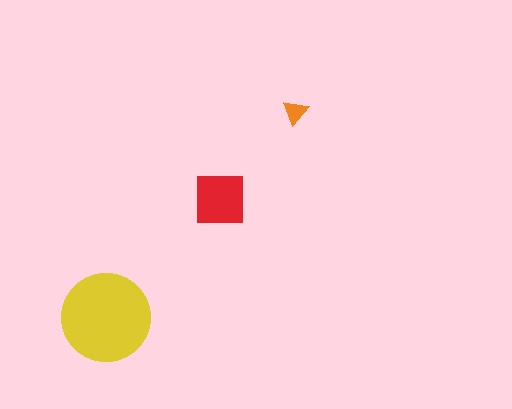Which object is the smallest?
The orange triangle.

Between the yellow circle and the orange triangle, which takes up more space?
The yellow circle.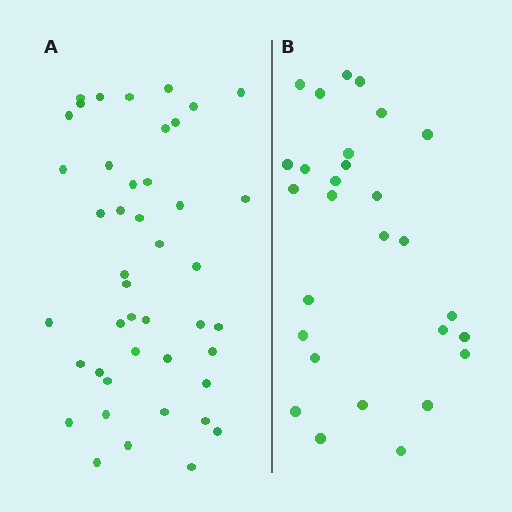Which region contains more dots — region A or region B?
Region A (the left region) has more dots.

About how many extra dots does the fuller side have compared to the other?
Region A has approximately 15 more dots than region B.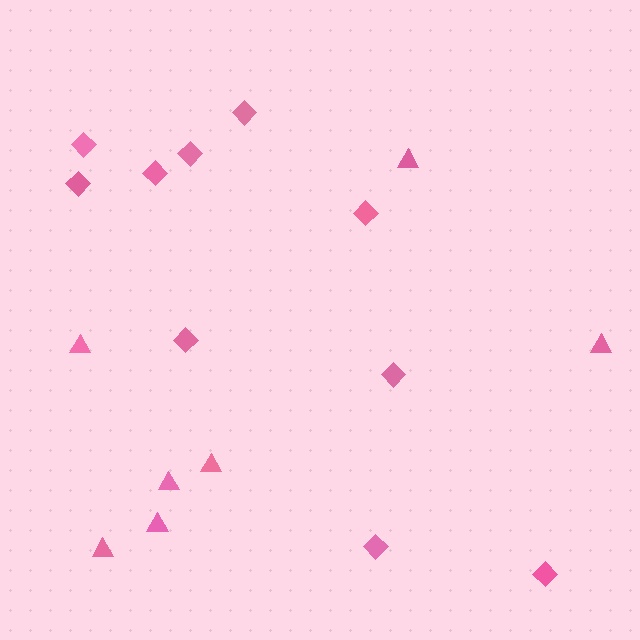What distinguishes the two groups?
There are 2 groups: one group of triangles (7) and one group of diamonds (10).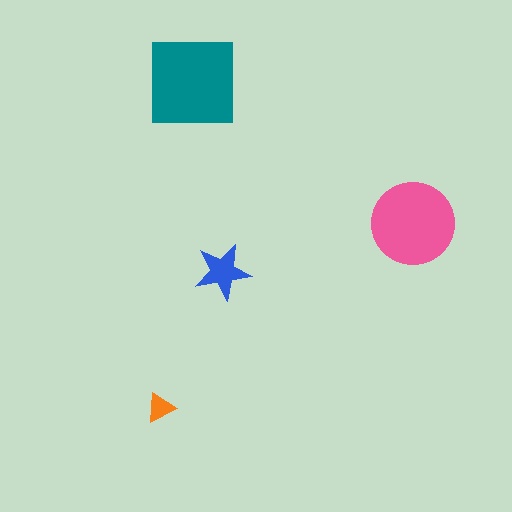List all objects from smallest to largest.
The orange triangle, the blue star, the pink circle, the teal square.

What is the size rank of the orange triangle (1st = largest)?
4th.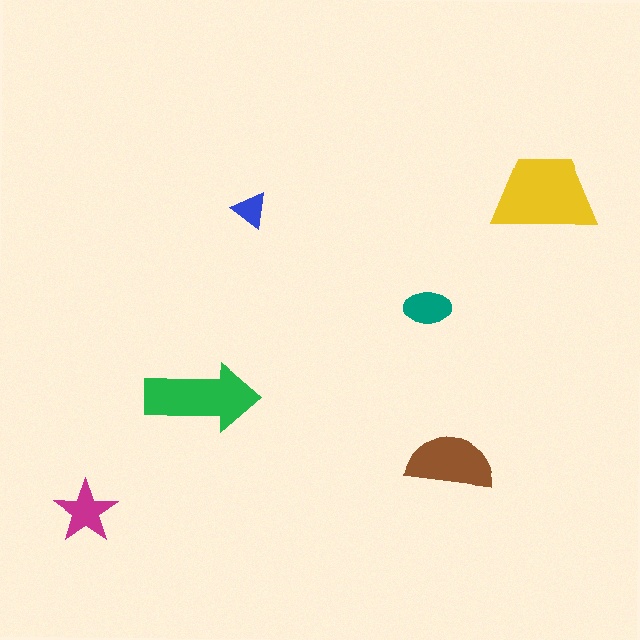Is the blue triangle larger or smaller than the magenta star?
Smaller.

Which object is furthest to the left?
The magenta star is leftmost.